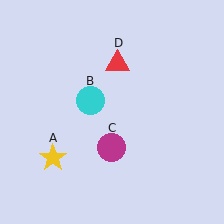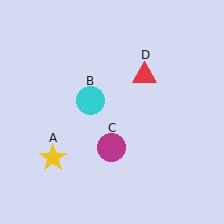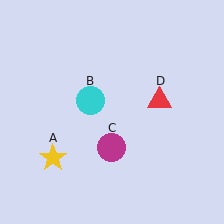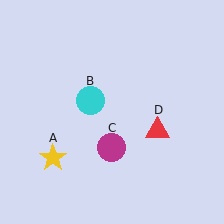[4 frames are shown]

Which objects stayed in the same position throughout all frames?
Yellow star (object A) and cyan circle (object B) and magenta circle (object C) remained stationary.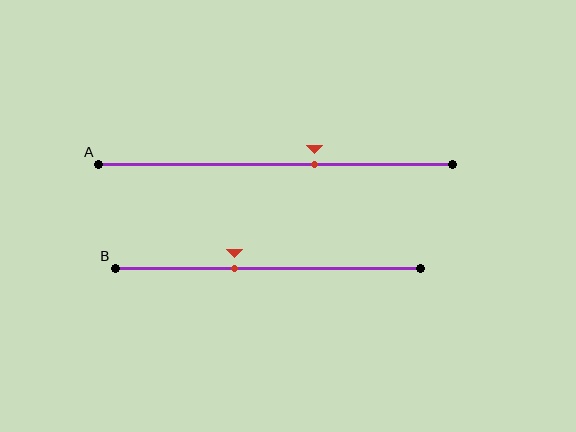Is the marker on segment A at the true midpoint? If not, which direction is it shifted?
No, the marker on segment A is shifted to the right by about 11% of the segment length.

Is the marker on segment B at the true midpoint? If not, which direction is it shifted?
No, the marker on segment B is shifted to the left by about 11% of the segment length.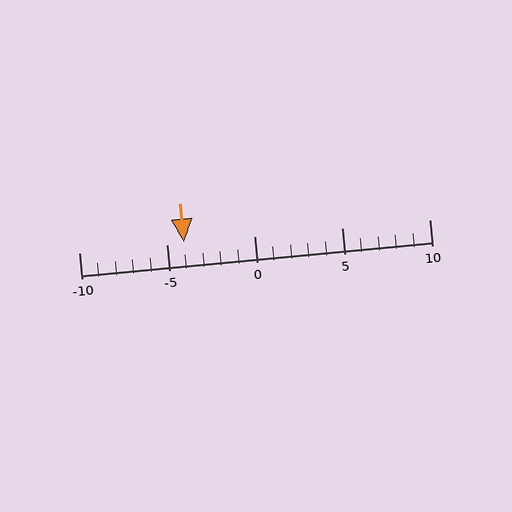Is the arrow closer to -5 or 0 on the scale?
The arrow is closer to -5.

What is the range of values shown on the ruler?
The ruler shows values from -10 to 10.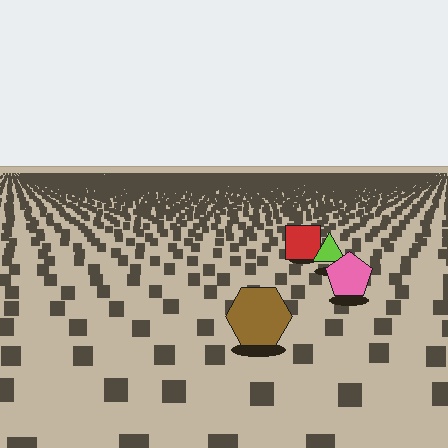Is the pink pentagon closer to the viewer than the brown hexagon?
No. The brown hexagon is closer — you can tell from the texture gradient: the ground texture is coarser near it.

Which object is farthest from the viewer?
The red square is farthest from the viewer. It appears smaller and the ground texture around it is denser.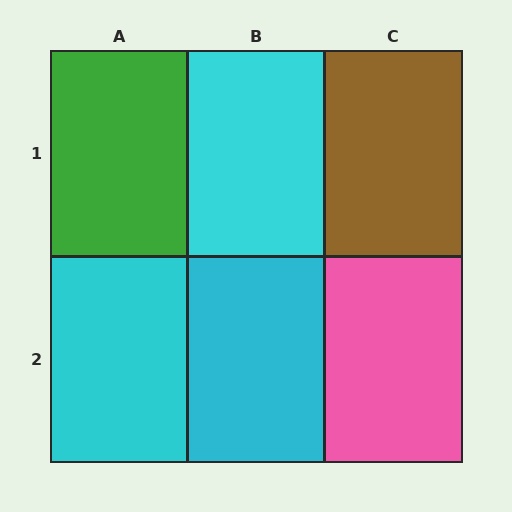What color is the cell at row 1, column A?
Green.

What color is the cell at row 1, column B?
Cyan.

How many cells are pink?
1 cell is pink.